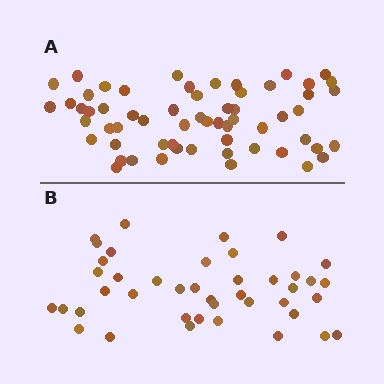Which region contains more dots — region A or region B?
Region A (the top region) has more dots.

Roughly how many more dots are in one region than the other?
Region A has approximately 20 more dots than region B.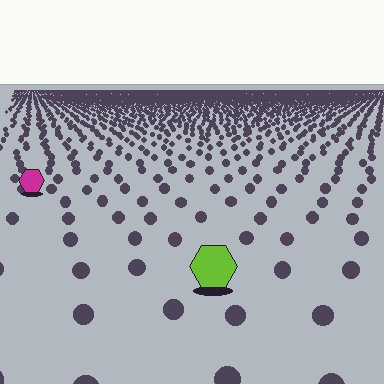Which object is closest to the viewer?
The lime hexagon is closest. The texture marks near it are larger and more spread out.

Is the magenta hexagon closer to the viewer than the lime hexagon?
No. The lime hexagon is closer — you can tell from the texture gradient: the ground texture is coarser near it.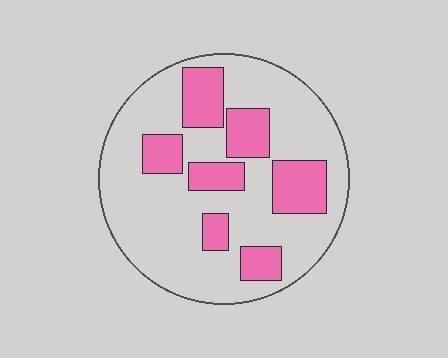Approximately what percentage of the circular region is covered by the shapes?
Approximately 25%.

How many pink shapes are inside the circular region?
7.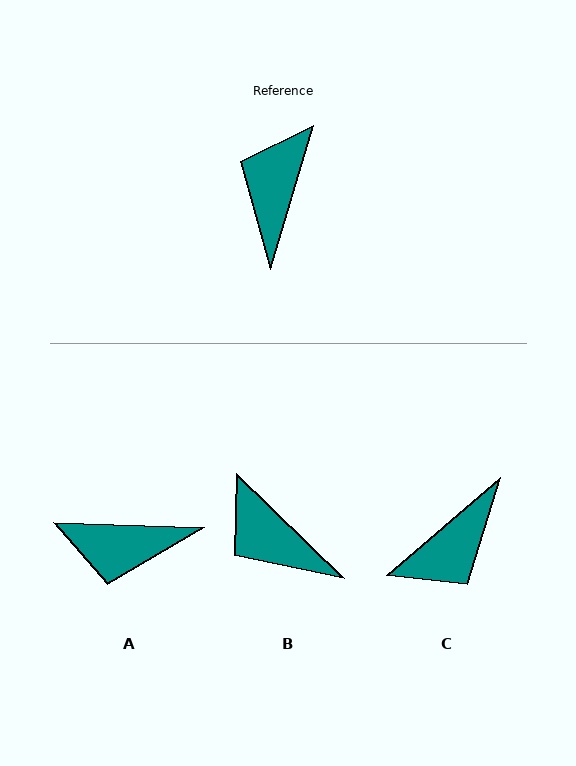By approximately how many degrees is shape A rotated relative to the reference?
Approximately 105 degrees counter-clockwise.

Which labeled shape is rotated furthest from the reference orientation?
C, about 147 degrees away.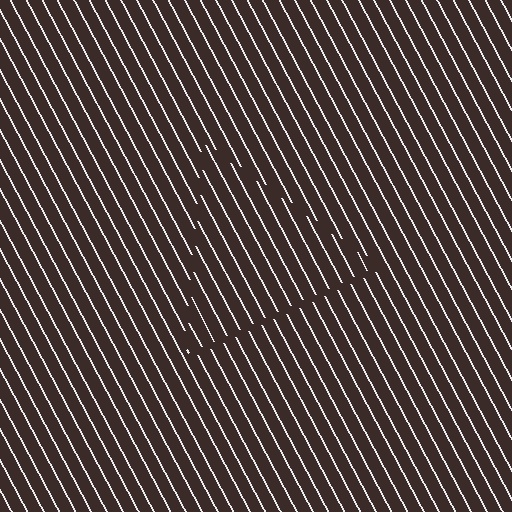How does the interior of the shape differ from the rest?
The interior of the shape contains the same grating, shifted by half a period — the contour is defined by the phase discontinuity where line-ends from the inner and outer gratings abut.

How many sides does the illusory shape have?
3 sides — the line-ends trace a triangle.